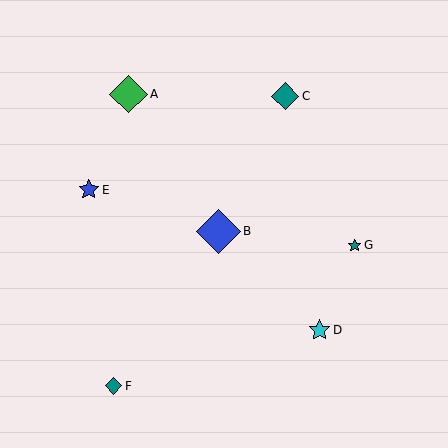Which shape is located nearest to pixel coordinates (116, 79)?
The green diamond (labeled A) at (128, 94) is nearest to that location.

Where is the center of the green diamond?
The center of the green diamond is at (128, 94).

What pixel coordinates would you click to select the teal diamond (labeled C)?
Click at (285, 96) to select the teal diamond C.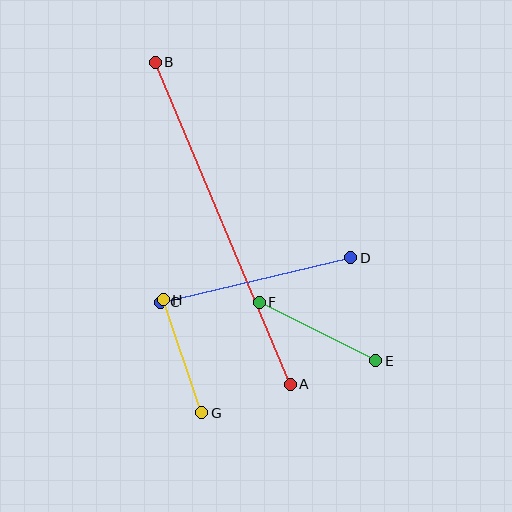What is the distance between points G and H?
The distance is approximately 119 pixels.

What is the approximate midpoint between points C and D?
The midpoint is at approximately (256, 280) pixels.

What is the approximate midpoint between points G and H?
The midpoint is at approximately (183, 356) pixels.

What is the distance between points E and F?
The distance is approximately 131 pixels.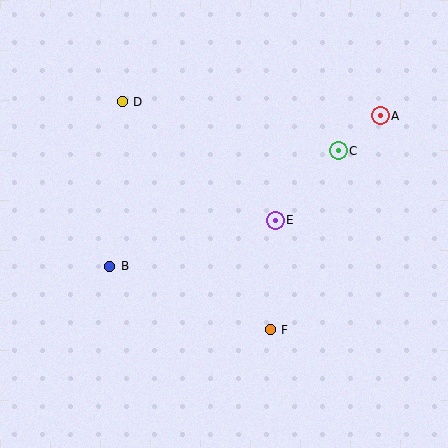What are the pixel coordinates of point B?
Point B is at (110, 266).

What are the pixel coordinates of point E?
Point E is at (275, 220).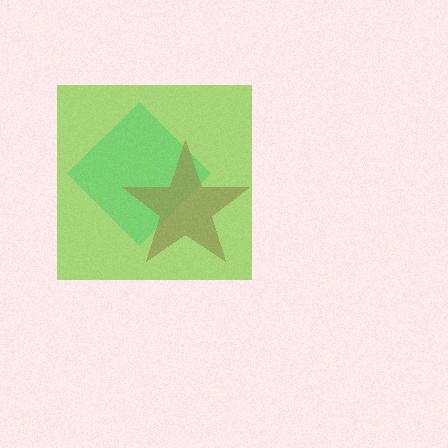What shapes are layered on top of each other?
The layered shapes are: a cyan diamond, a magenta star, a lime square.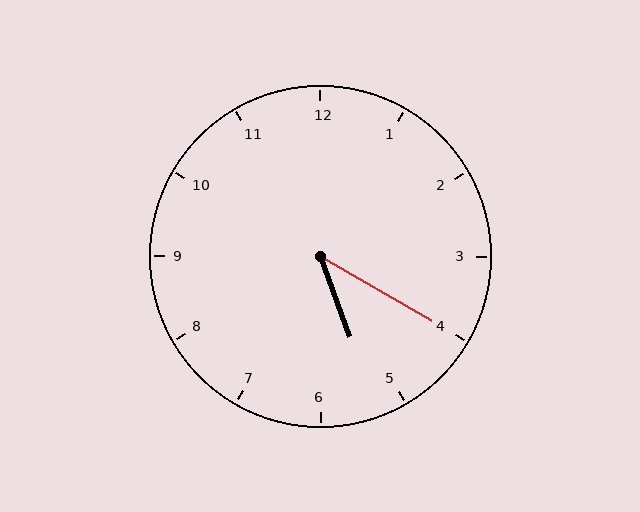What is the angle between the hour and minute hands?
Approximately 40 degrees.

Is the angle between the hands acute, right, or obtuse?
It is acute.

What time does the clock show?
5:20.